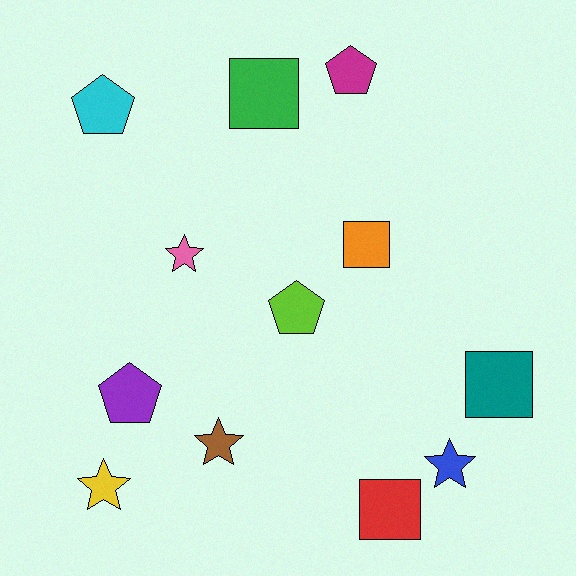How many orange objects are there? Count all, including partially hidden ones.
There is 1 orange object.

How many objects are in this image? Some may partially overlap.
There are 12 objects.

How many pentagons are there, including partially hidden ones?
There are 4 pentagons.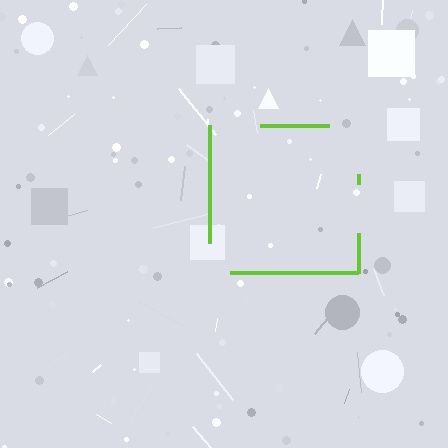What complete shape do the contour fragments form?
The contour fragments form a square.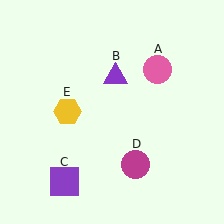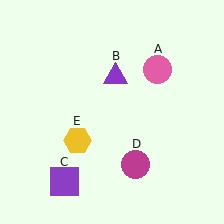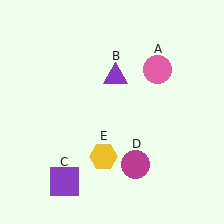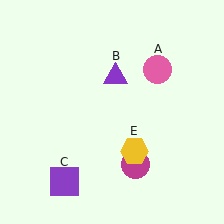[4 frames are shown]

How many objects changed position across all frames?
1 object changed position: yellow hexagon (object E).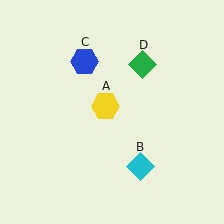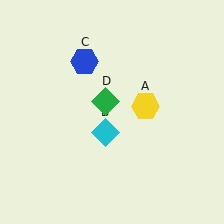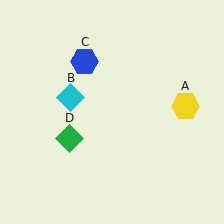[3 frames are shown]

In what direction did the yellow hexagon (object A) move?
The yellow hexagon (object A) moved right.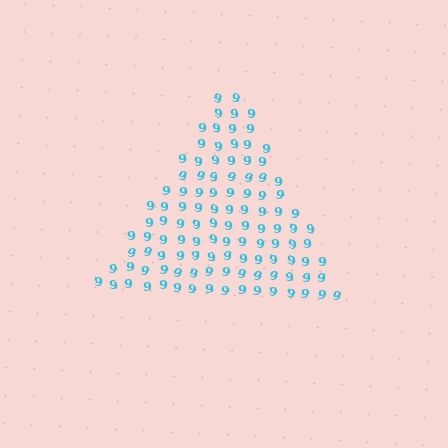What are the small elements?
The small elements are digit 9's.